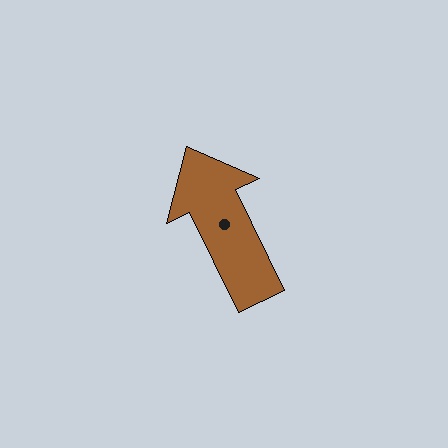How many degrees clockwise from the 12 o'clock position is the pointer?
Approximately 334 degrees.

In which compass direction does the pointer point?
Northwest.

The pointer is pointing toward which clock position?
Roughly 11 o'clock.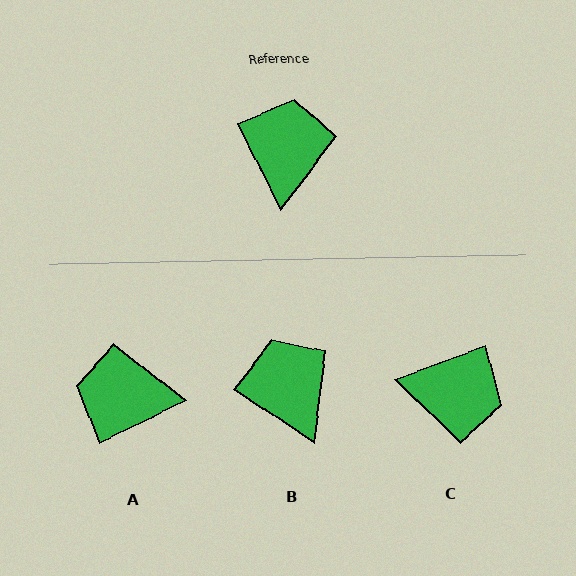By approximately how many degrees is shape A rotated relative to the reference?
Approximately 90 degrees counter-clockwise.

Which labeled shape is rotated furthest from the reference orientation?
C, about 97 degrees away.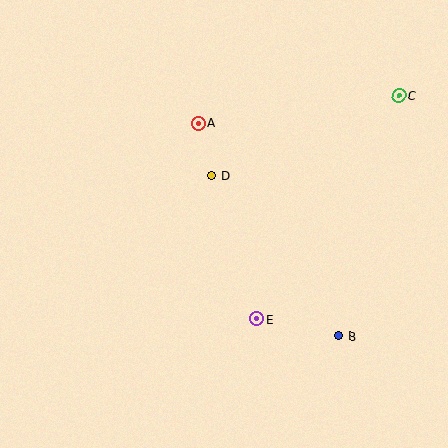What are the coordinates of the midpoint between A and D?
The midpoint between A and D is at (205, 149).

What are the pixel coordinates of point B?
Point B is at (338, 336).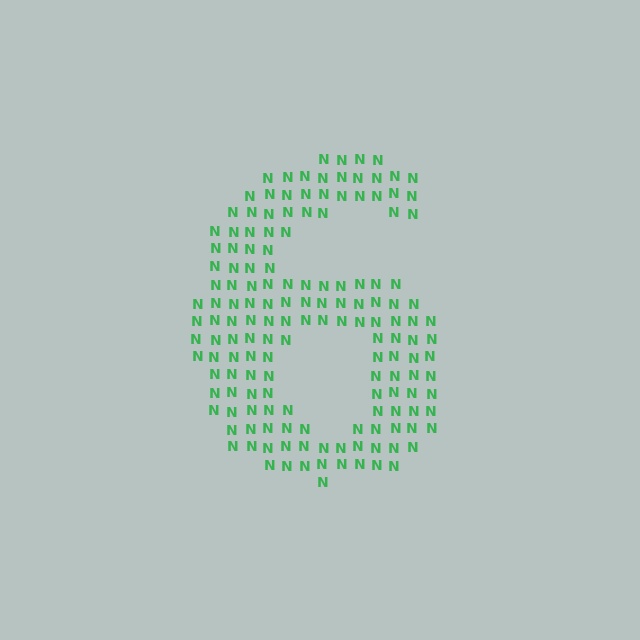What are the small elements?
The small elements are letter N's.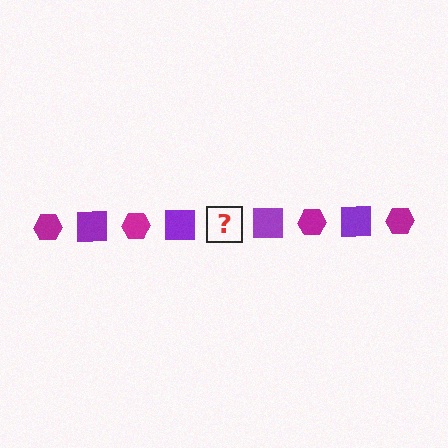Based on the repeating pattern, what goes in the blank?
The blank should be a magenta hexagon.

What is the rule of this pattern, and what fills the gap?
The rule is that the pattern alternates between magenta hexagon and purple square. The gap should be filled with a magenta hexagon.